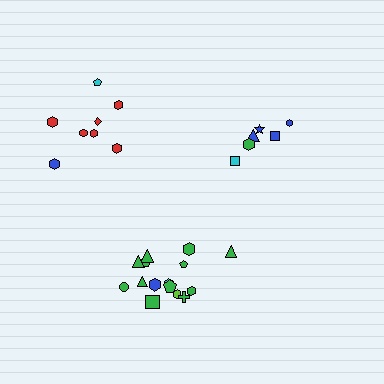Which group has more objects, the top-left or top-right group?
The top-left group.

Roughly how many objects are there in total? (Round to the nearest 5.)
Roughly 30 objects in total.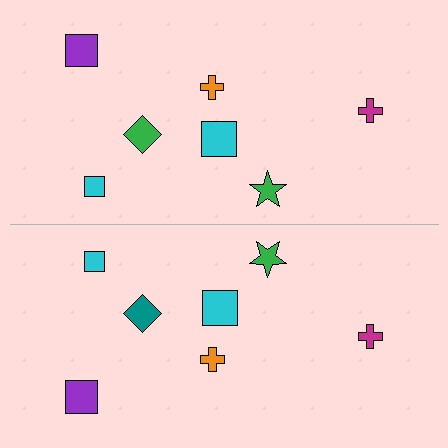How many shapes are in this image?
There are 14 shapes in this image.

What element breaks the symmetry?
The teal diamond on the bottom side breaks the symmetry — its mirror counterpart is green.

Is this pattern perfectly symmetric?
No, the pattern is not perfectly symmetric. The teal diamond on the bottom side breaks the symmetry — its mirror counterpart is green.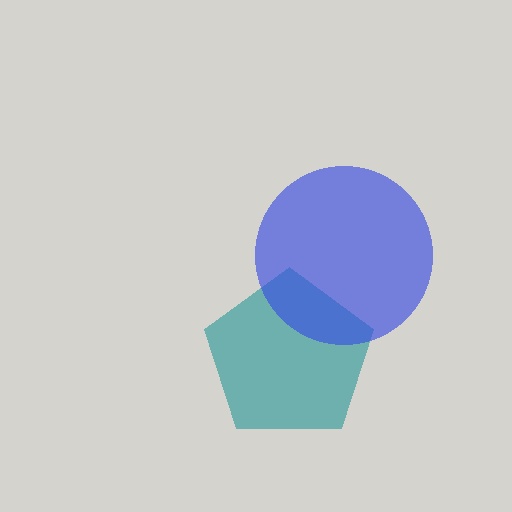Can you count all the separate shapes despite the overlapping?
Yes, there are 2 separate shapes.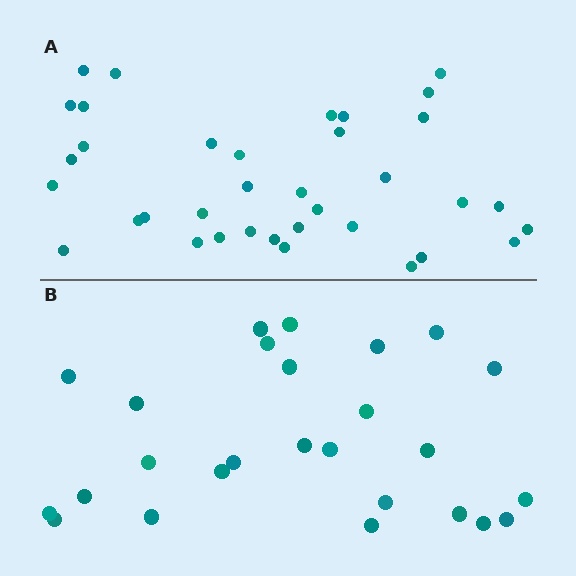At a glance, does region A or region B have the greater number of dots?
Region A (the top region) has more dots.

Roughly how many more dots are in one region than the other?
Region A has roughly 10 or so more dots than region B.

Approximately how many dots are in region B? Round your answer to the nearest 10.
About 30 dots. (The exact count is 26, which rounds to 30.)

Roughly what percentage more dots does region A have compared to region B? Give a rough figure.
About 40% more.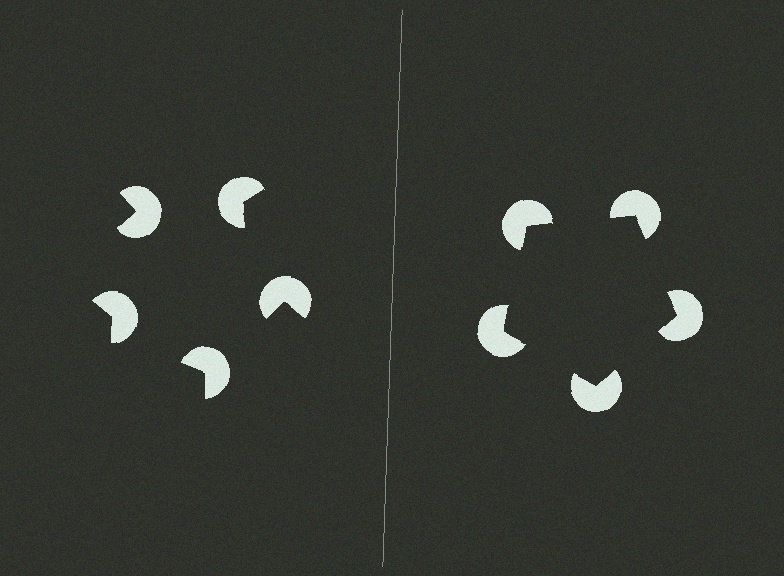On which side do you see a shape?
An illusory pentagon appears on the right side. On the left side the wedge cuts are rotated, so no coherent shape forms.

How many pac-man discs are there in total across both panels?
10 — 5 on each side.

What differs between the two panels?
The pac-man discs are positioned identically on both sides; only the wedge orientations differ. On the right they align to a pentagon; on the left they are misaligned.